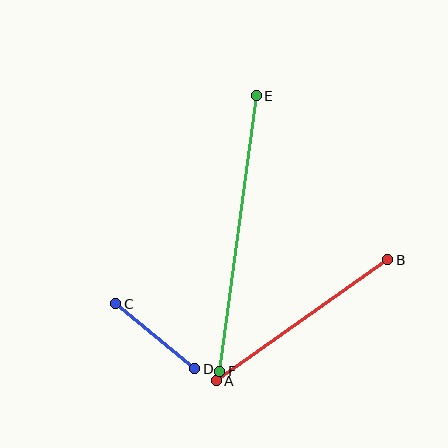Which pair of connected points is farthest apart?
Points E and F are farthest apart.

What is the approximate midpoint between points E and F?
The midpoint is at approximately (238, 233) pixels.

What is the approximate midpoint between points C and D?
The midpoint is at approximately (155, 336) pixels.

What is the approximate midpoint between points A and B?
The midpoint is at approximately (302, 320) pixels.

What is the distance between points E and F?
The distance is approximately 278 pixels.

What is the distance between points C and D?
The distance is approximately 103 pixels.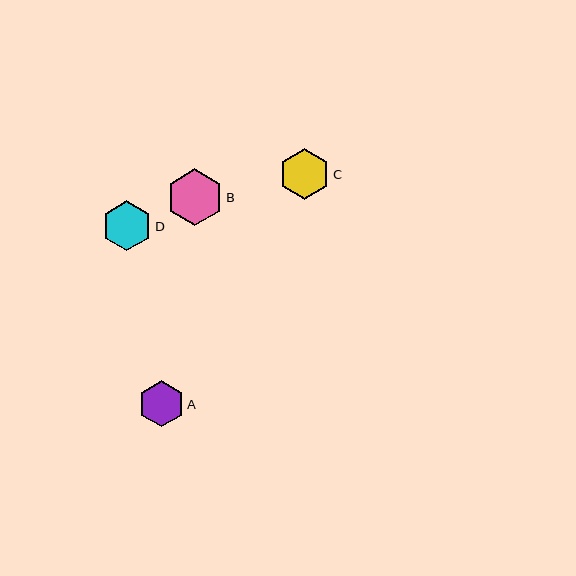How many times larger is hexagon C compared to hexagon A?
Hexagon C is approximately 1.1 times the size of hexagon A.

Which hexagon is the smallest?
Hexagon A is the smallest with a size of approximately 46 pixels.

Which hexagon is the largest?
Hexagon B is the largest with a size of approximately 57 pixels.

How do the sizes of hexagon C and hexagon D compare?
Hexagon C and hexagon D are approximately the same size.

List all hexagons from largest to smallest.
From largest to smallest: B, C, D, A.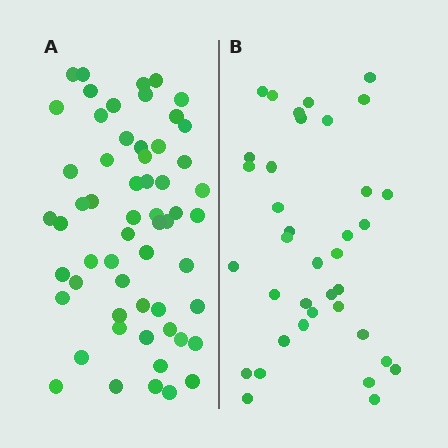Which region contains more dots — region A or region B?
Region A (the left region) has more dots.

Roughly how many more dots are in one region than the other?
Region A has approximately 20 more dots than region B.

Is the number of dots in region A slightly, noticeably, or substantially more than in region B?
Region A has substantially more. The ratio is roughly 1.6 to 1.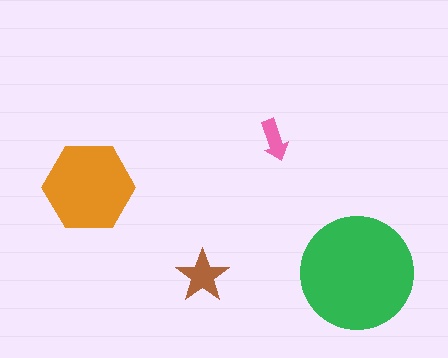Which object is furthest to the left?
The orange hexagon is leftmost.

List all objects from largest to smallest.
The green circle, the orange hexagon, the brown star, the pink arrow.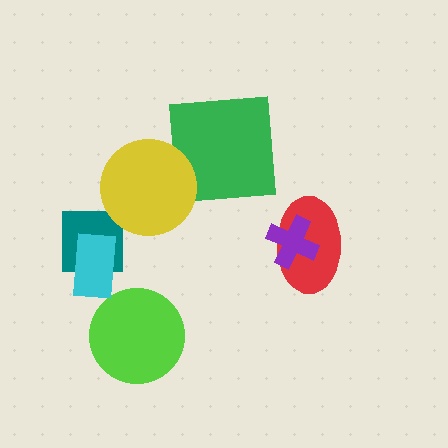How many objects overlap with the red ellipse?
1 object overlaps with the red ellipse.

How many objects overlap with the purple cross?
1 object overlaps with the purple cross.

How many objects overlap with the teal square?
1 object overlaps with the teal square.